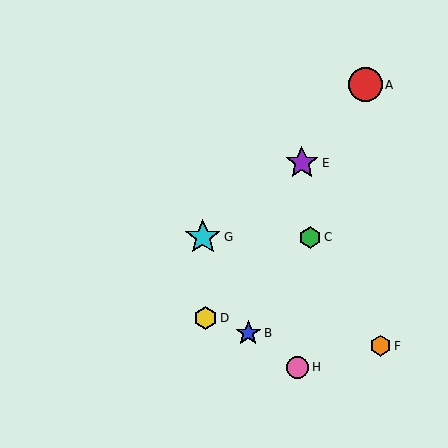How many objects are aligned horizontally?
2 objects (C, G) are aligned horizontally.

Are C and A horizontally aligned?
No, C is at y≈237 and A is at y≈85.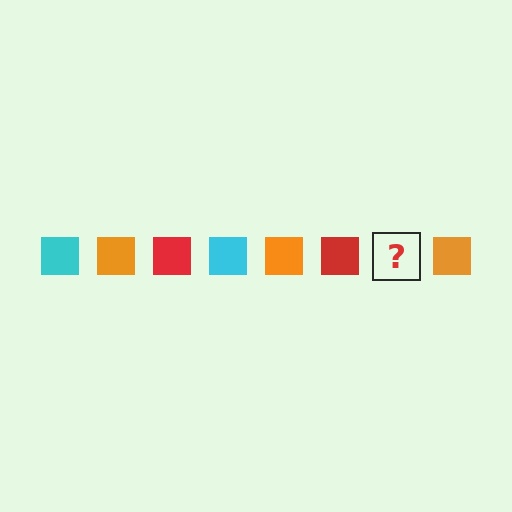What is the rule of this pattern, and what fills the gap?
The rule is that the pattern cycles through cyan, orange, red squares. The gap should be filled with a cyan square.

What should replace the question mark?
The question mark should be replaced with a cyan square.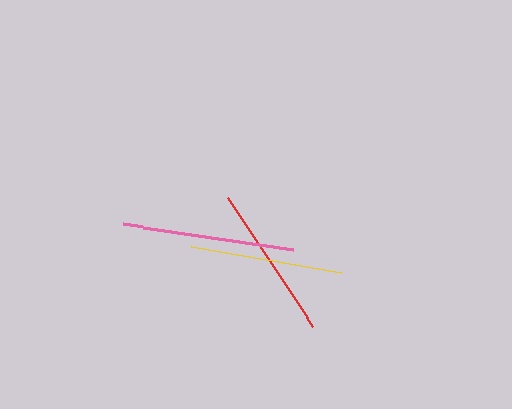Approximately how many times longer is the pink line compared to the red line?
The pink line is approximately 1.1 times the length of the red line.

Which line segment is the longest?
The pink line is the longest at approximately 172 pixels.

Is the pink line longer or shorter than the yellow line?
The pink line is longer than the yellow line.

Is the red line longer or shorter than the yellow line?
The red line is longer than the yellow line.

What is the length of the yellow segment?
The yellow segment is approximately 152 pixels long.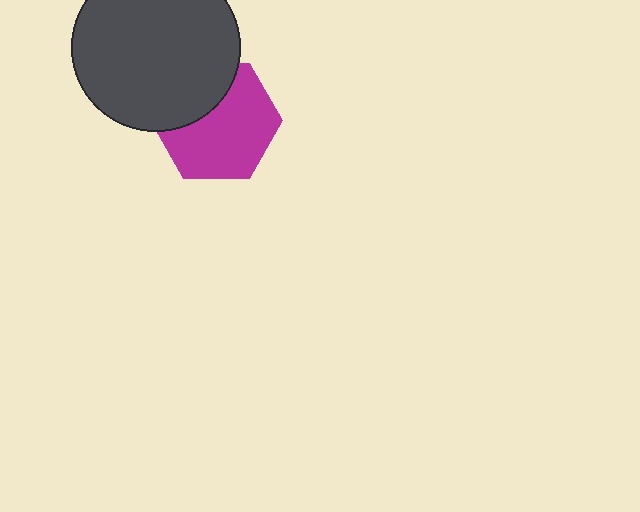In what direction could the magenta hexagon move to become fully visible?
The magenta hexagon could move down. That would shift it out from behind the dark gray circle entirely.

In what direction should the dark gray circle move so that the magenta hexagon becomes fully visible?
The dark gray circle should move up. That is the shortest direction to clear the overlap and leave the magenta hexagon fully visible.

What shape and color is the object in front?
The object in front is a dark gray circle.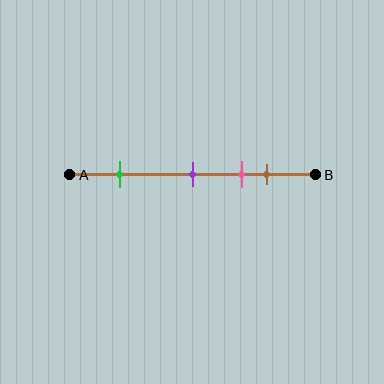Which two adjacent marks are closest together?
The pink and brown marks are the closest adjacent pair.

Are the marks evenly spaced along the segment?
No, the marks are not evenly spaced.